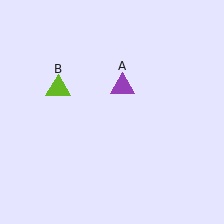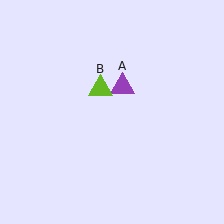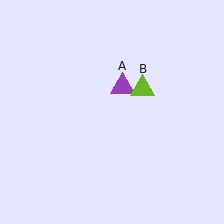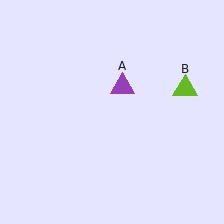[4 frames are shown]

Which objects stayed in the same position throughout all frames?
Purple triangle (object A) remained stationary.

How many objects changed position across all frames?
1 object changed position: lime triangle (object B).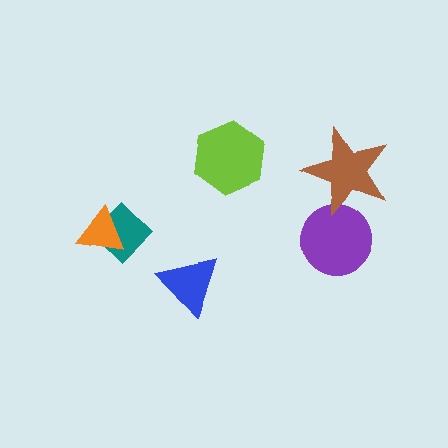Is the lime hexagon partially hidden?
No, no other shape covers it.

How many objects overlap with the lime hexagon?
0 objects overlap with the lime hexagon.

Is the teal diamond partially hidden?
Yes, it is partially covered by another shape.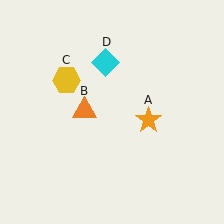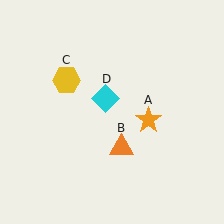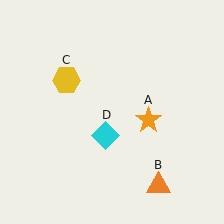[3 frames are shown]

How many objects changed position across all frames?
2 objects changed position: orange triangle (object B), cyan diamond (object D).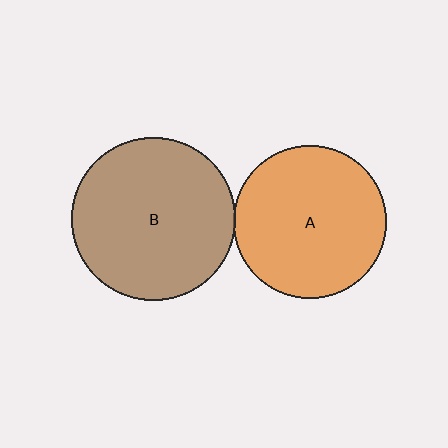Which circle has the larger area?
Circle B (brown).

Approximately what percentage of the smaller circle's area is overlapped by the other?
Approximately 5%.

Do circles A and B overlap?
Yes.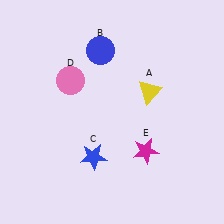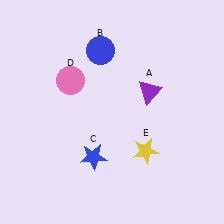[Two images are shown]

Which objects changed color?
A changed from yellow to purple. E changed from magenta to yellow.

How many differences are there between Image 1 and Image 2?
There are 2 differences between the two images.